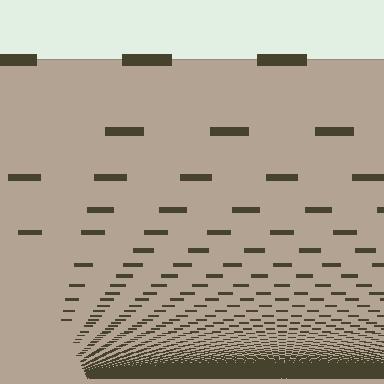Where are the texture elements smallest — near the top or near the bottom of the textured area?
Near the bottom.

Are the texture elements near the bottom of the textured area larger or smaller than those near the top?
Smaller. The gradient is inverted — elements near the bottom are smaller and denser.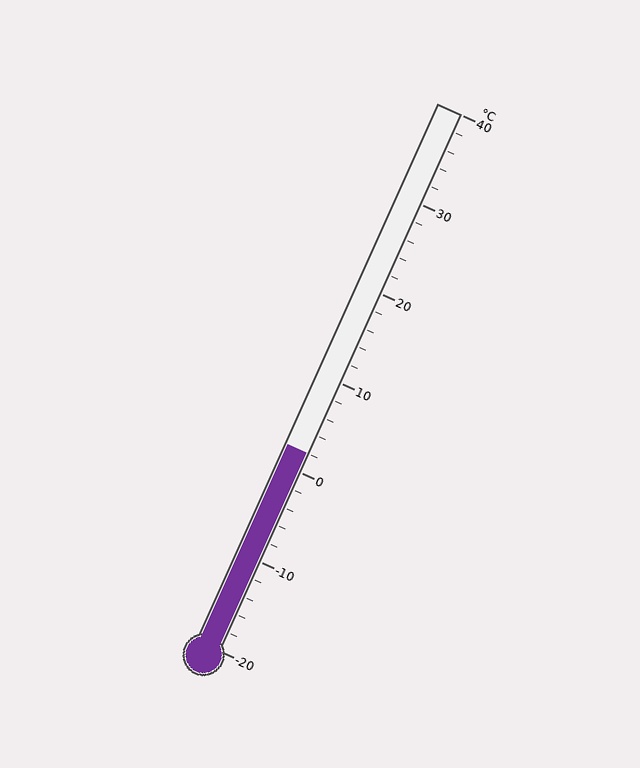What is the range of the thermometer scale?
The thermometer scale ranges from -20°C to 40°C.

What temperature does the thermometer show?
The thermometer shows approximately 2°C.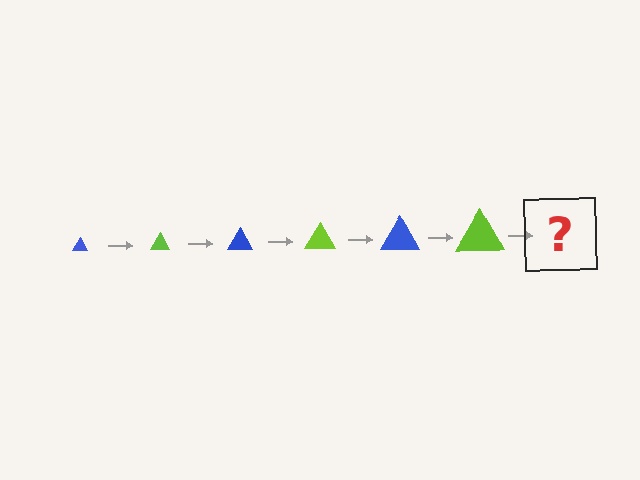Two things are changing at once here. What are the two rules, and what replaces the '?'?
The two rules are that the triangle grows larger each step and the color cycles through blue and lime. The '?' should be a blue triangle, larger than the previous one.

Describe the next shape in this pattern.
It should be a blue triangle, larger than the previous one.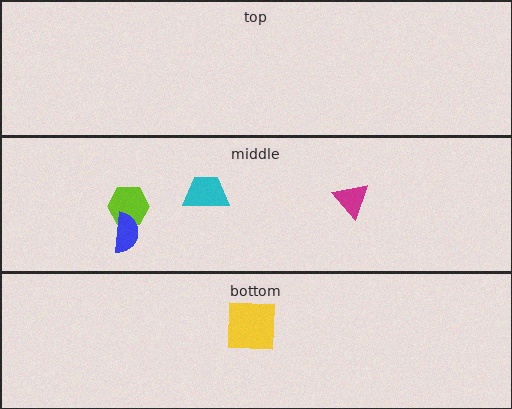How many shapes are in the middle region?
4.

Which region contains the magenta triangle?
The middle region.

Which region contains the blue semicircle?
The middle region.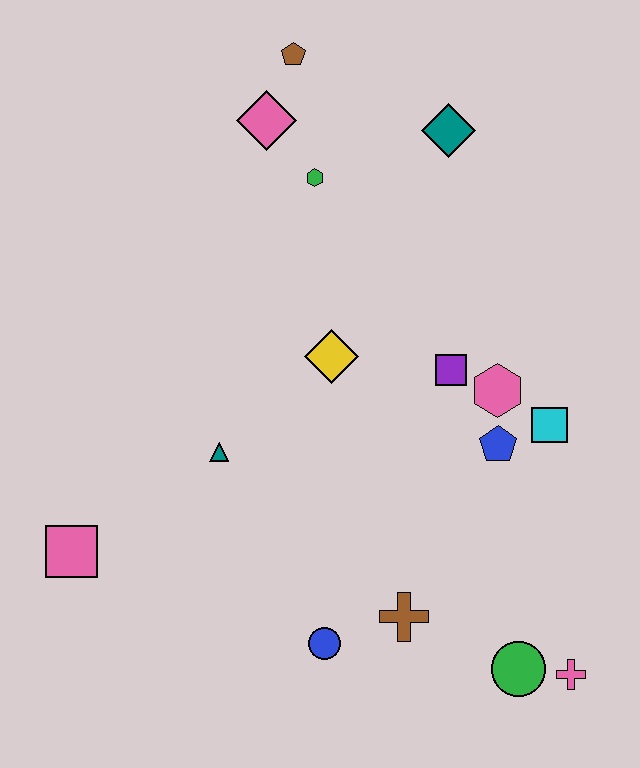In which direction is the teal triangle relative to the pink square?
The teal triangle is to the right of the pink square.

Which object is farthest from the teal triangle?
The pink cross is farthest from the teal triangle.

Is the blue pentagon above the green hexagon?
No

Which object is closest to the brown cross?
The blue circle is closest to the brown cross.